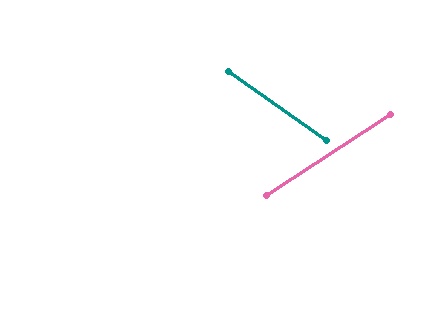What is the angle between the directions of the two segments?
Approximately 68 degrees.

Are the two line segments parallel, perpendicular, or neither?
Neither parallel nor perpendicular — they differ by about 68°.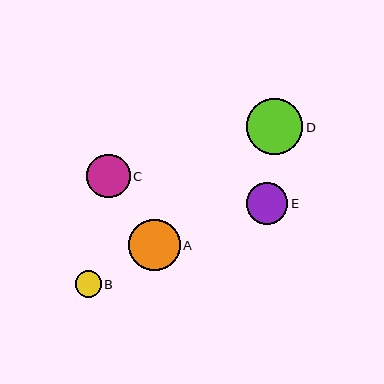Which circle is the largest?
Circle D is the largest with a size of approximately 56 pixels.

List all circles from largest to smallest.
From largest to smallest: D, A, C, E, B.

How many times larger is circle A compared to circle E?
Circle A is approximately 1.2 times the size of circle E.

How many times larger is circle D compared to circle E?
Circle D is approximately 1.4 times the size of circle E.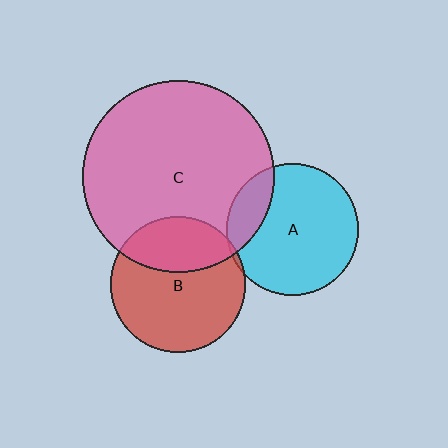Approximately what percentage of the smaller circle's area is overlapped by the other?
Approximately 5%.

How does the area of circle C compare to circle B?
Approximately 2.0 times.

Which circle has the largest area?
Circle C (pink).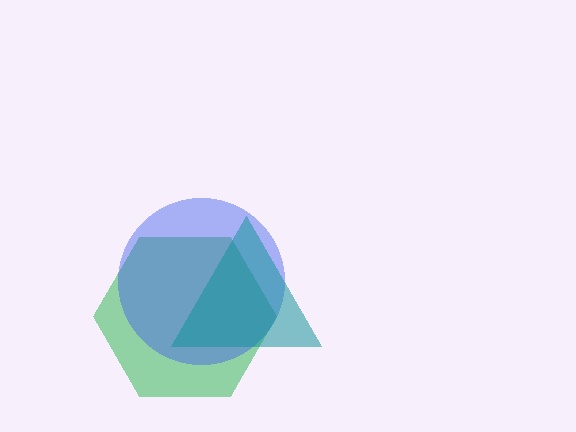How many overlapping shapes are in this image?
There are 3 overlapping shapes in the image.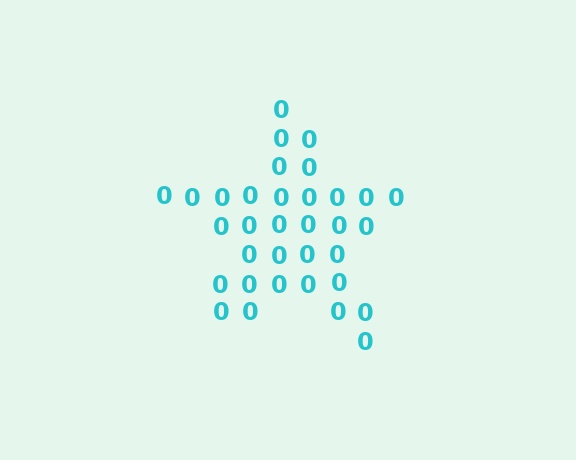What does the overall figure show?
The overall figure shows a star.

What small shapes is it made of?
It is made of small digit 0's.